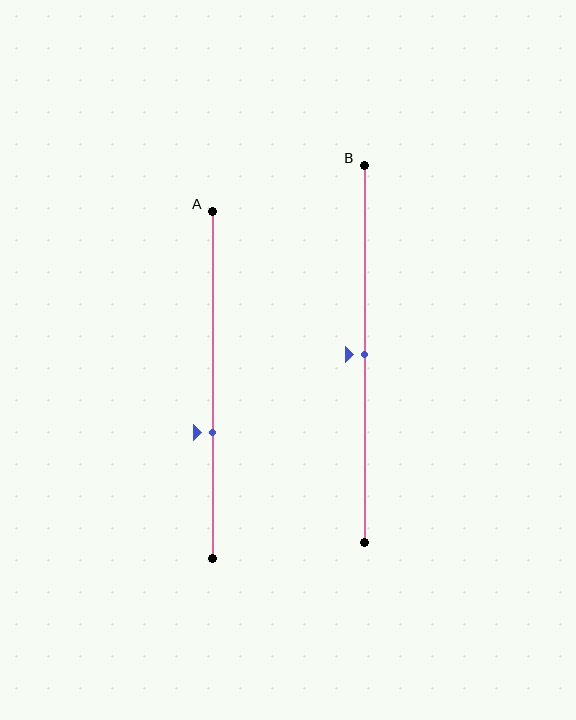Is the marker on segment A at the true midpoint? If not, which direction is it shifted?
No, the marker on segment A is shifted downward by about 14% of the segment length.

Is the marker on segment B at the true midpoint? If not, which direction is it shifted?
Yes, the marker on segment B is at the true midpoint.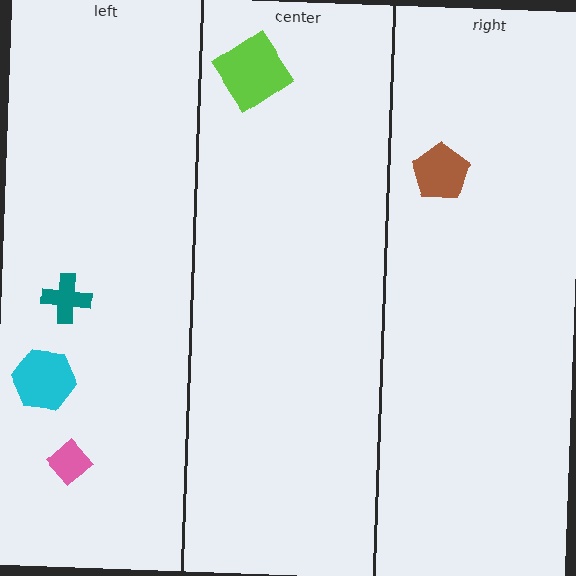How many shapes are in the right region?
1.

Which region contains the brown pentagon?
The right region.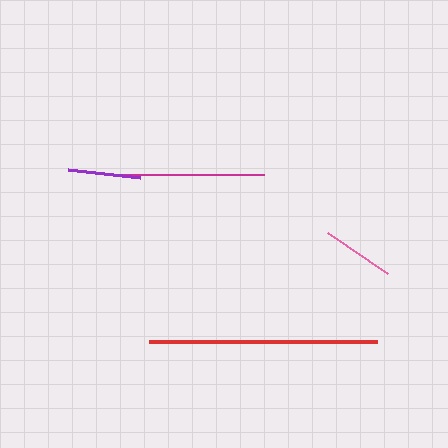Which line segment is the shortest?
The purple line is the shortest at approximately 72 pixels.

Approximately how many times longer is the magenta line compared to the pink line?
The magenta line is approximately 2.0 times the length of the pink line.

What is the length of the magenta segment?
The magenta segment is approximately 143 pixels long.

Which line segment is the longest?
The red line is the longest at approximately 227 pixels.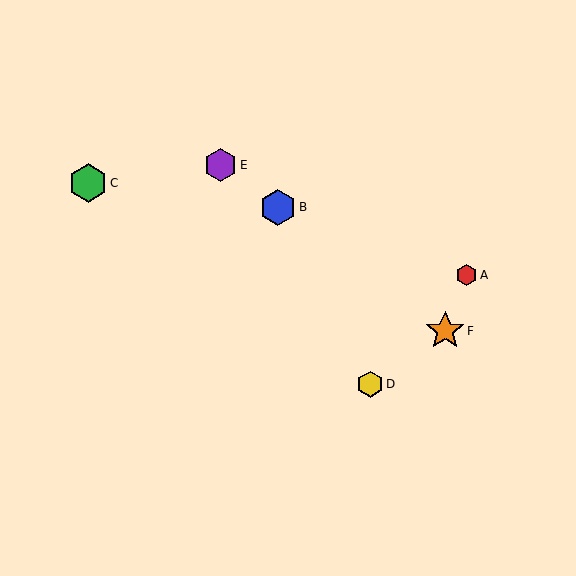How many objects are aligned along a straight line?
3 objects (B, E, F) are aligned along a straight line.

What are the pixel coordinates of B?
Object B is at (278, 207).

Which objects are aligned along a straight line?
Objects B, E, F are aligned along a straight line.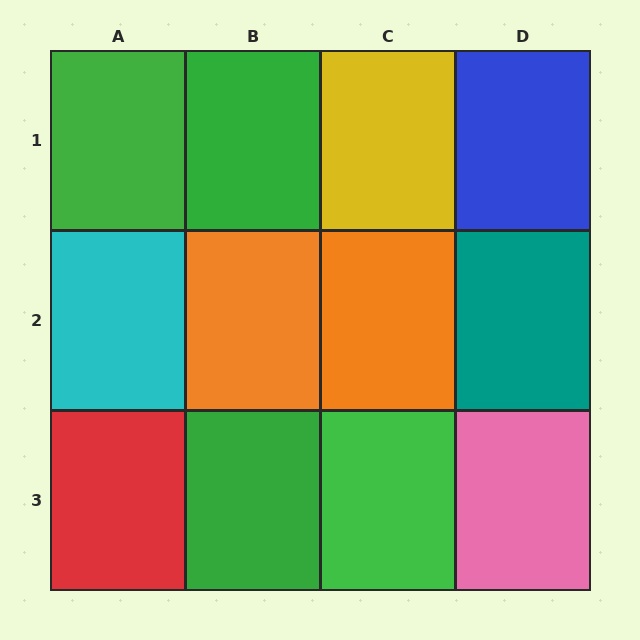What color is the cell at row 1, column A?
Green.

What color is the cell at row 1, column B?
Green.